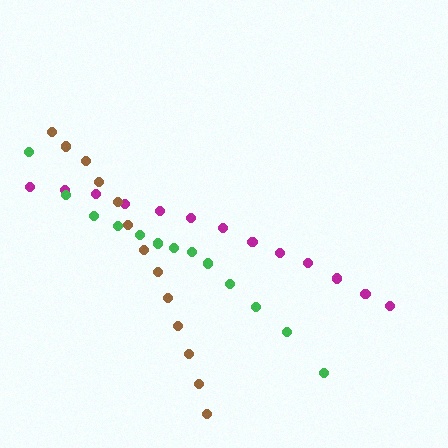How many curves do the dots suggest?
There are 3 distinct paths.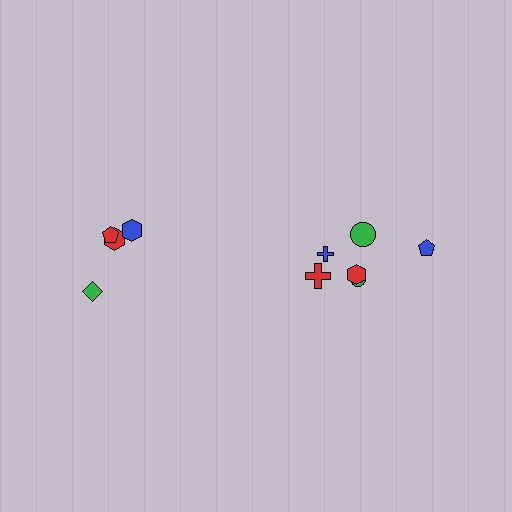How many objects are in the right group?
There are 6 objects.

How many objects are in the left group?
There are 4 objects.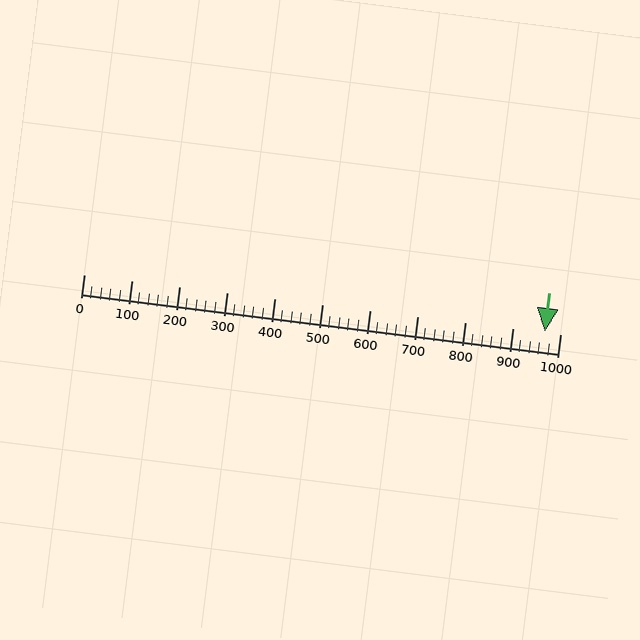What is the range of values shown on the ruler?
The ruler shows values from 0 to 1000.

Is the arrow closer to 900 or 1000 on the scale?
The arrow is closer to 1000.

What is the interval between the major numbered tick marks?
The major tick marks are spaced 100 units apart.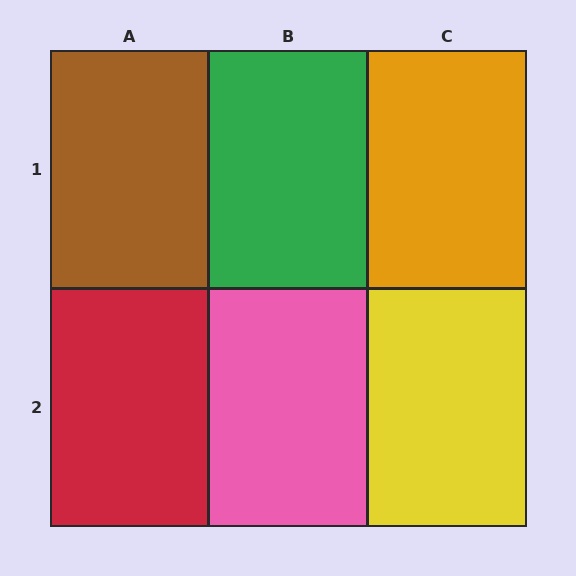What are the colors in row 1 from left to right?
Brown, green, orange.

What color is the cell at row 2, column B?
Pink.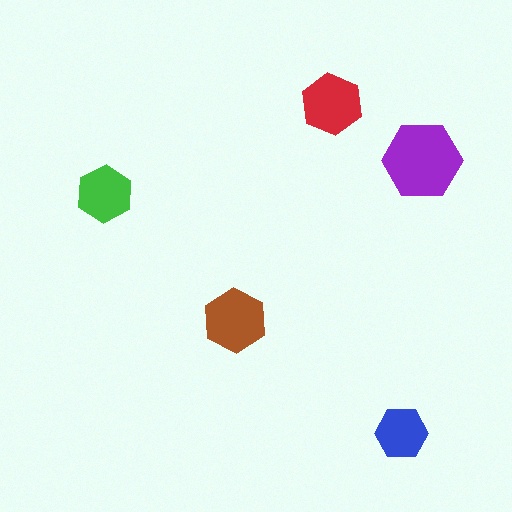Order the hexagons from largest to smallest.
the purple one, the brown one, the red one, the green one, the blue one.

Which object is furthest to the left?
The green hexagon is leftmost.